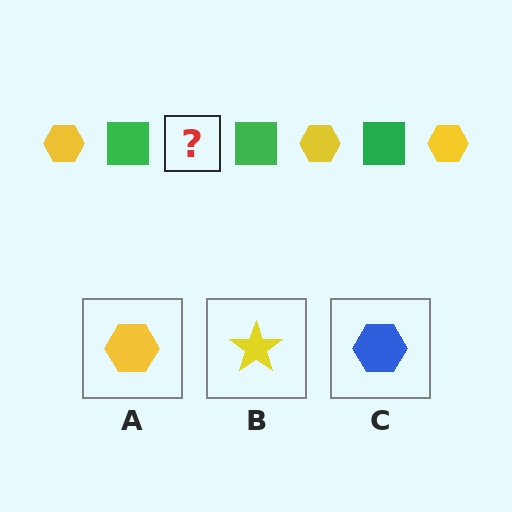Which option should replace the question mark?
Option A.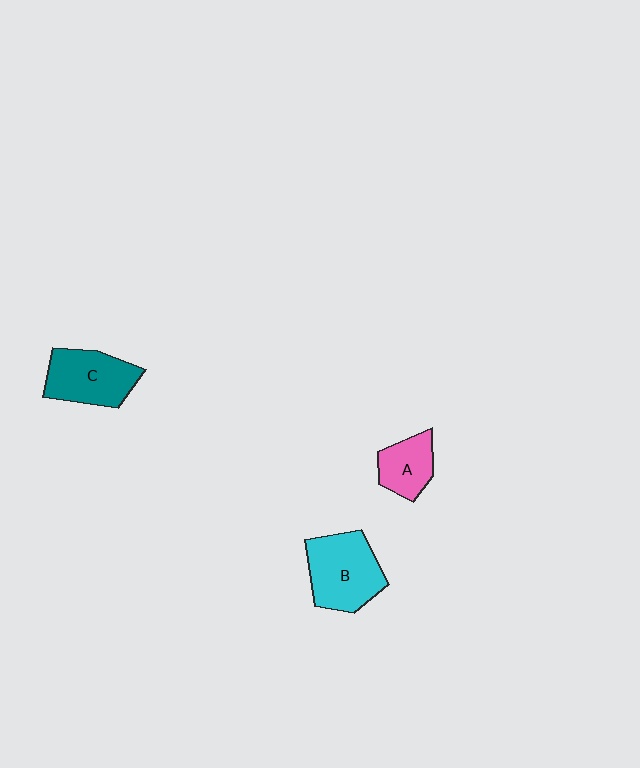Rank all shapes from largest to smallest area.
From largest to smallest: B (cyan), C (teal), A (pink).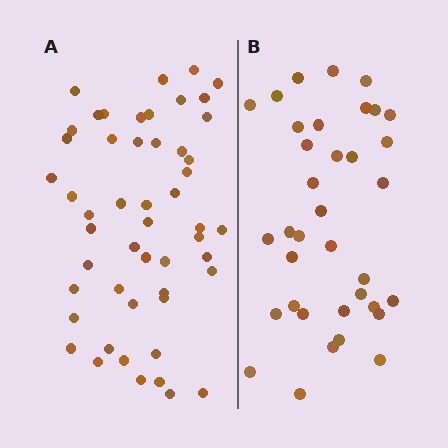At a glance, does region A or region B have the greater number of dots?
Region A (the left region) has more dots.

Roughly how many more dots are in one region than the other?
Region A has approximately 15 more dots than region B.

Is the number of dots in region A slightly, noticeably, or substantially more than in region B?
Region A has noticeably more, but not dramatically so. The ratio is roughly 1.4 to 1.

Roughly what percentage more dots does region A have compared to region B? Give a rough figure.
About 40% more.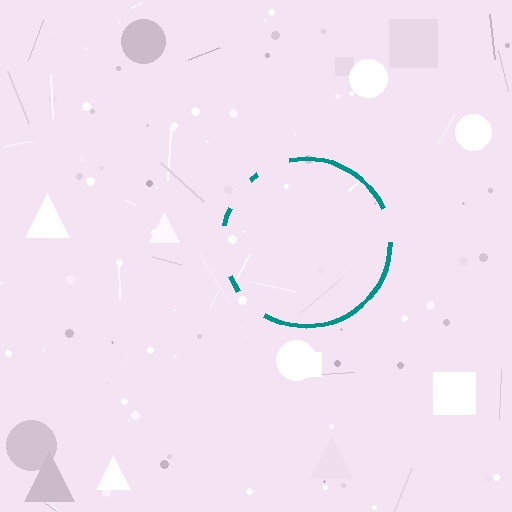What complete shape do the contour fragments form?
The contour fragments form a circle.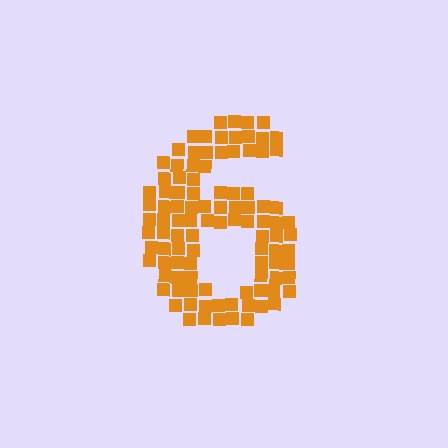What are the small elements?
The small elements are squares.